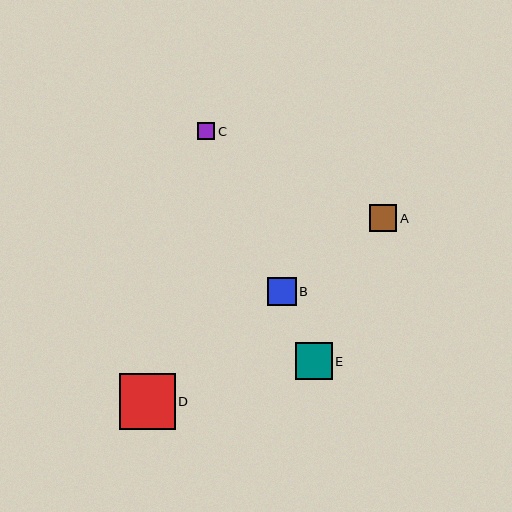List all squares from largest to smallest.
From largest to smallest: D, E, B, A, C.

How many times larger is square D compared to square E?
Square D is approximately 1.5 times the size of square E.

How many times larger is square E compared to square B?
Square E is approximately 1.3 times the size of square B.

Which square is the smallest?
Square C is the smallest with a size of approximately 17 pixels.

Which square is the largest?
Square D is the largest with a size of approximately 56 pixels.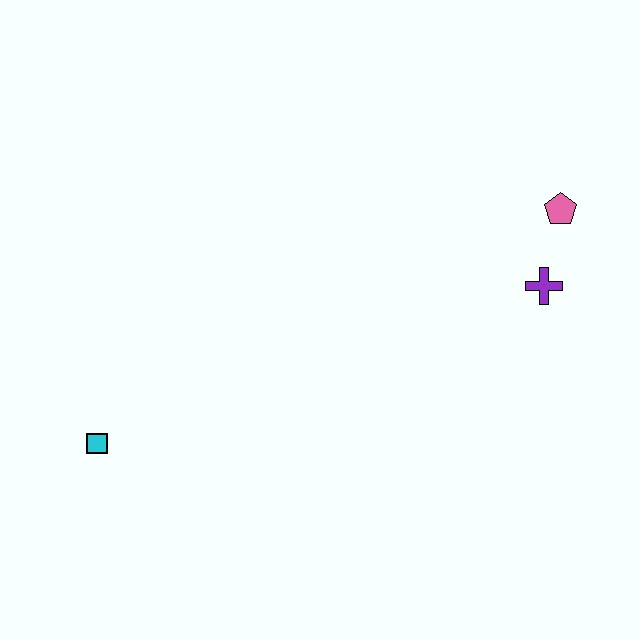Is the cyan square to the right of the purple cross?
No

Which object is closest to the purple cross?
The pink pentagon is closest to the purple cross.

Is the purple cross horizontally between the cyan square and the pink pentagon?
Yes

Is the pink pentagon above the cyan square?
Yes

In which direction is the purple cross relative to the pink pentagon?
The purple cross is below the pink pentagon.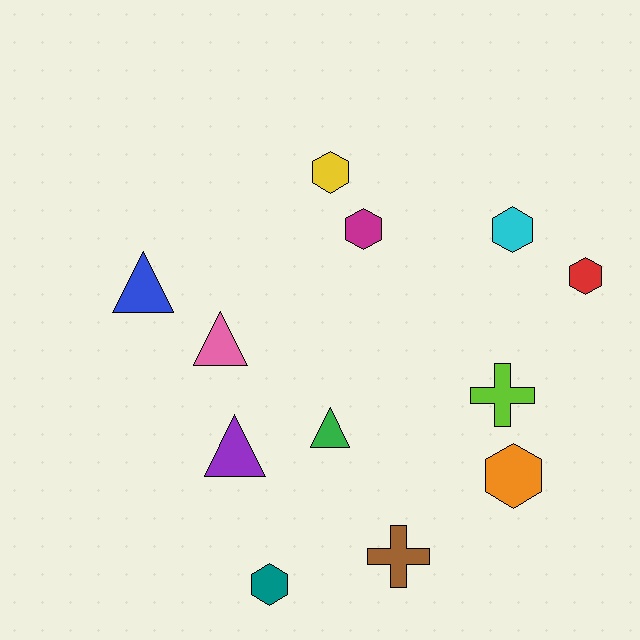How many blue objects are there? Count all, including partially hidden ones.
There is 1 blue object.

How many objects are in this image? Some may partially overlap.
There are 12 objects.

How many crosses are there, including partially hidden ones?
There are 2 crosses.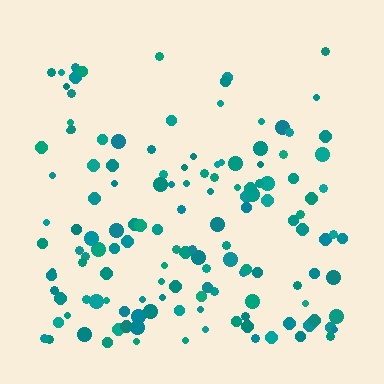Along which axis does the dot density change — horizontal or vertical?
Vertical.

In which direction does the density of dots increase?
From top to bottom, with the bottom side densest.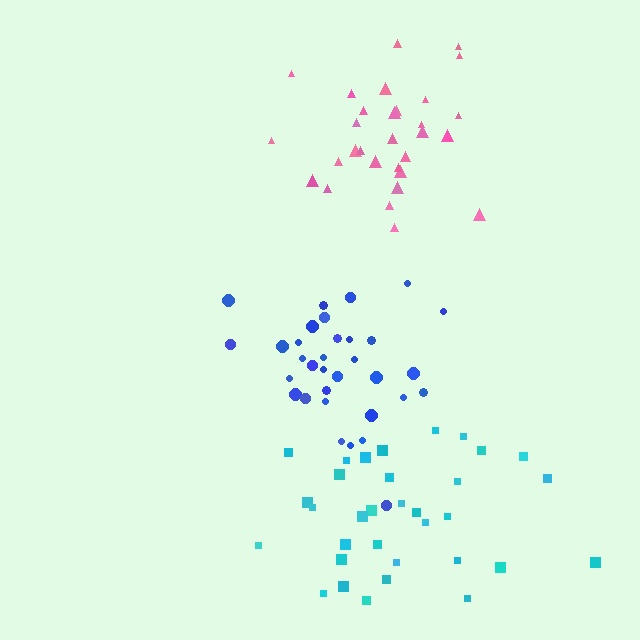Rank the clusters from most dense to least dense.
blue, pink, cyan.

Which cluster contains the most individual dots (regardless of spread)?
Blue (33).